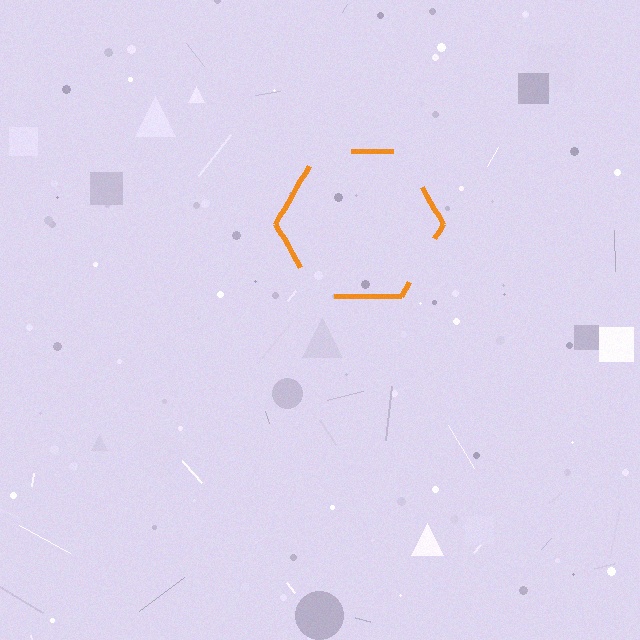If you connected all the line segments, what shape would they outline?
They would outline a hexagon.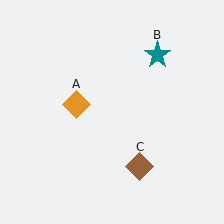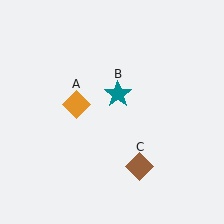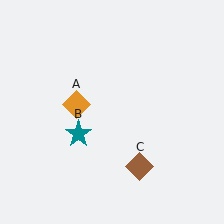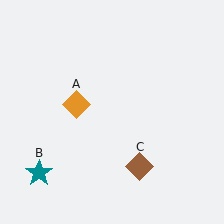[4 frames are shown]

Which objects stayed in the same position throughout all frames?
Orange diamond (object A) and brown diamond (object C) remained stationary.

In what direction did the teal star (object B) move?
The teal star (object B) moved down and to the left.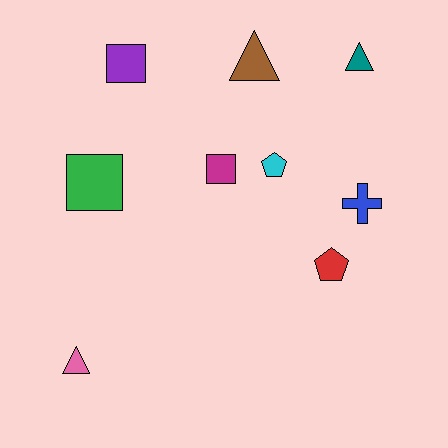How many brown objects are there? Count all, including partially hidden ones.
There is 1 brown object.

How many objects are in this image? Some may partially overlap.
There are 9 objects.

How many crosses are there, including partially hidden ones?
There is 1 cross.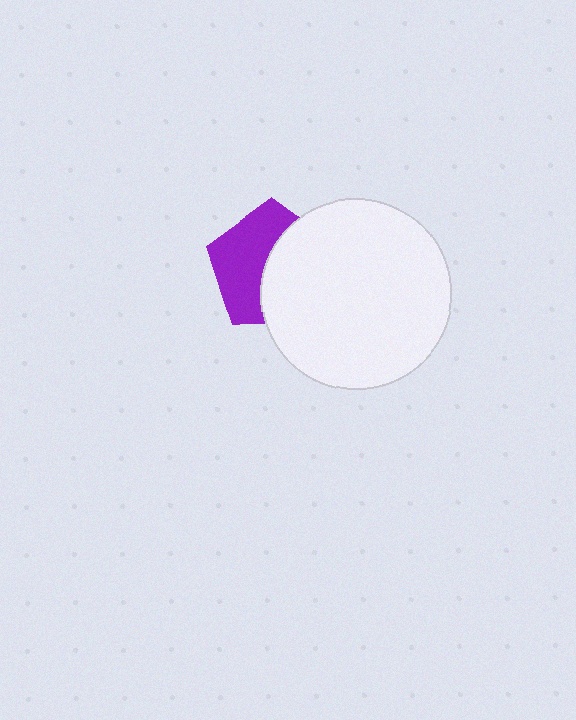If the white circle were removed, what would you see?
You would see the complete purple pentagon.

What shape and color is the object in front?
The object in front is a white circle.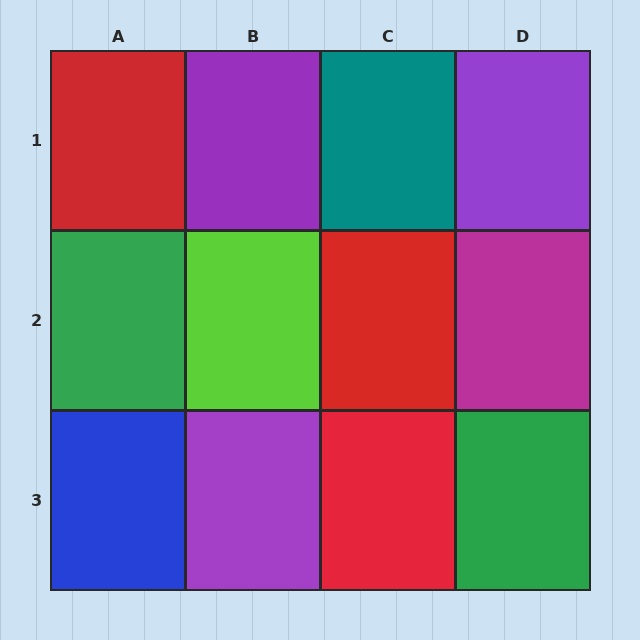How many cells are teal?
1 cell is teal.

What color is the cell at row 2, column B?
Lime.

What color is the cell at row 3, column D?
Green.